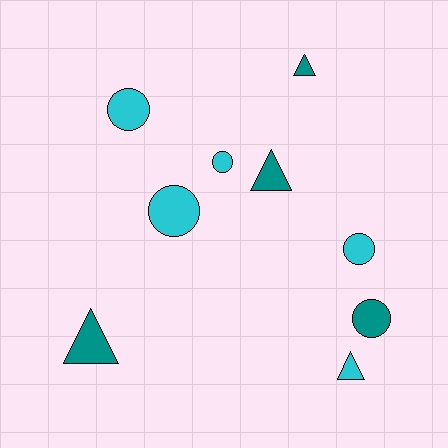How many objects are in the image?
There are 9 objects.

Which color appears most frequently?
Cyan, with 5 objects.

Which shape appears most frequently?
Circle, with 5 objects.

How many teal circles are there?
There is 1 teal circle.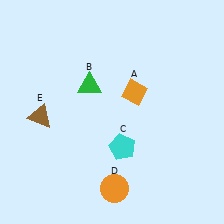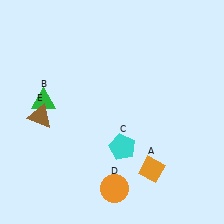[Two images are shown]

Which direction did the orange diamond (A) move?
The orange diamond (A) moved down.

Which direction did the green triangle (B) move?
The green triangle (B) moved left.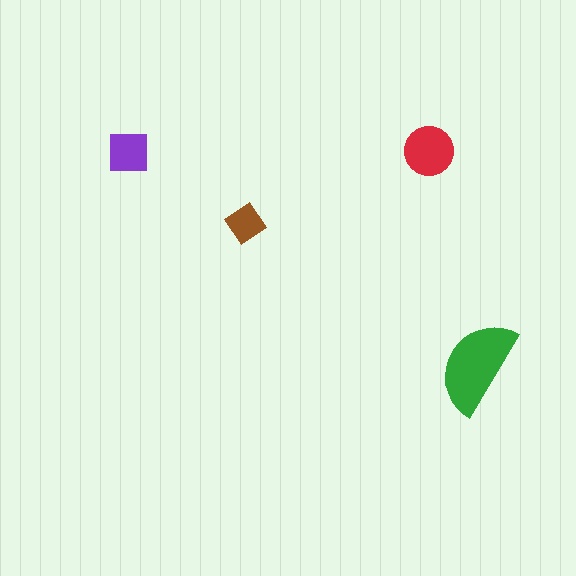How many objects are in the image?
There are 4 objects in the image.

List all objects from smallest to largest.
The brown diamond, the purple square, the red circle, the green semicircle.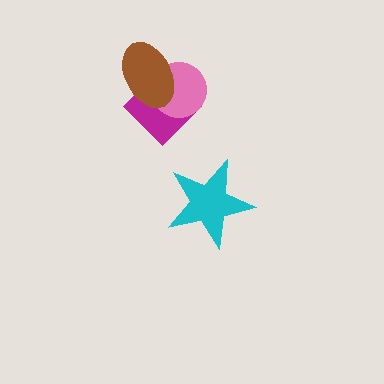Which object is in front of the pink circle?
The brown ellipse is in front of the pink circle.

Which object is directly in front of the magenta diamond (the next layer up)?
The pink circle is directly in front of the magenta diamond.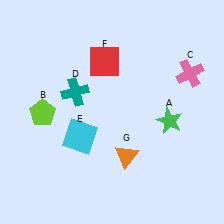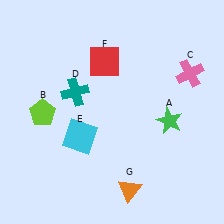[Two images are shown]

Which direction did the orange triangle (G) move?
The orange triangle (G) moved down.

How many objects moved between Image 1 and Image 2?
1 object moved between the two images.